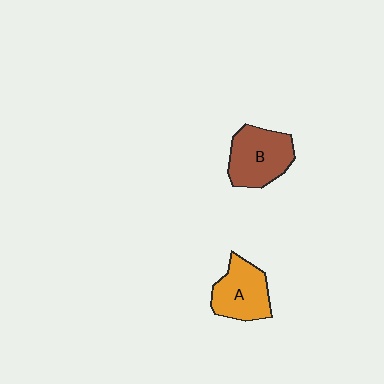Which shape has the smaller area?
Shape A (orange).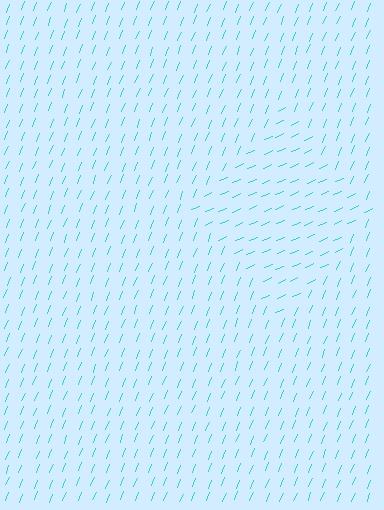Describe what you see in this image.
The image is filled with small cyan line segments. A diamond region in the image has lines oriented differently from the surrounding lines, creating a visible texture boundary.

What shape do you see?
I see a diamond.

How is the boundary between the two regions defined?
The boundary is defined purely by a change in line orientation (approximately 45 degrees difference). All lines are the same color and thickness.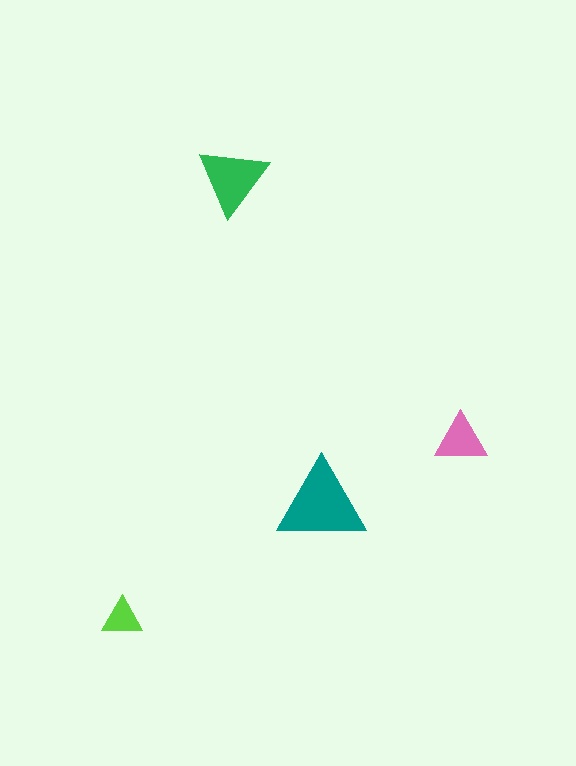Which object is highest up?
The green triangle is topmost.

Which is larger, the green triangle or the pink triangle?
The green one.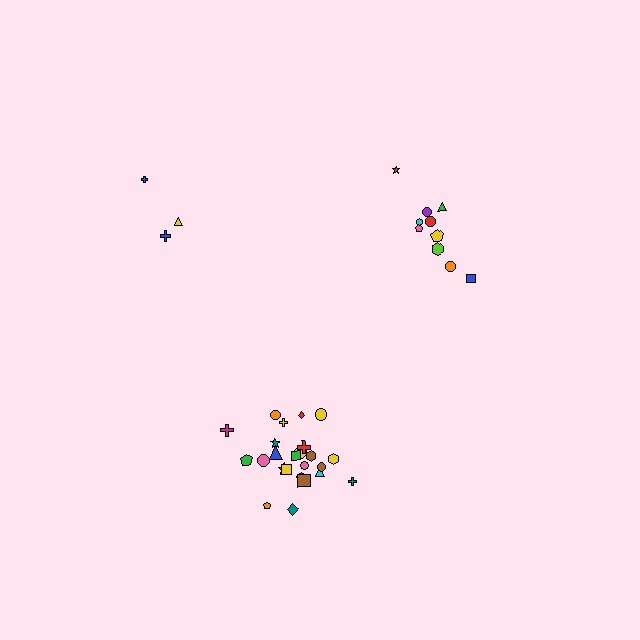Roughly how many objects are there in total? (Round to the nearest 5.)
Roughly 40 objects in total.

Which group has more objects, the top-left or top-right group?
The top-right group.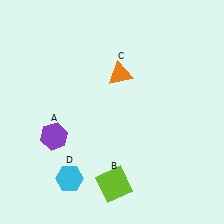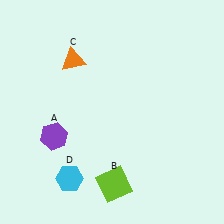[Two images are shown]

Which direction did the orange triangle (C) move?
The orange triangle (C) moved left.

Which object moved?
The orange triangle (C) moved left.